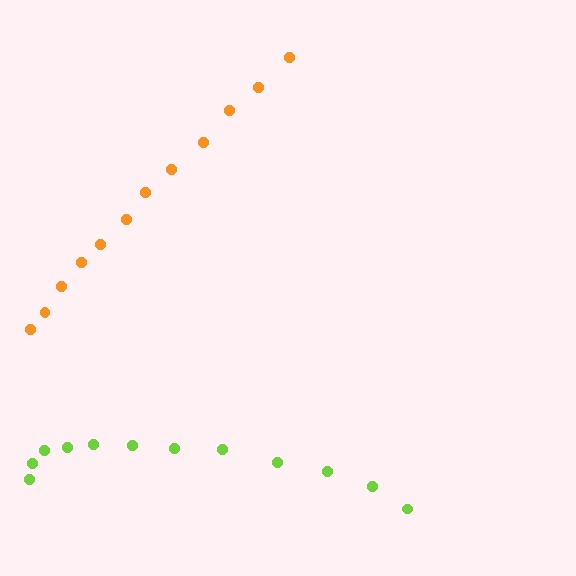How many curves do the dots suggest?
There are 2 distinct paths.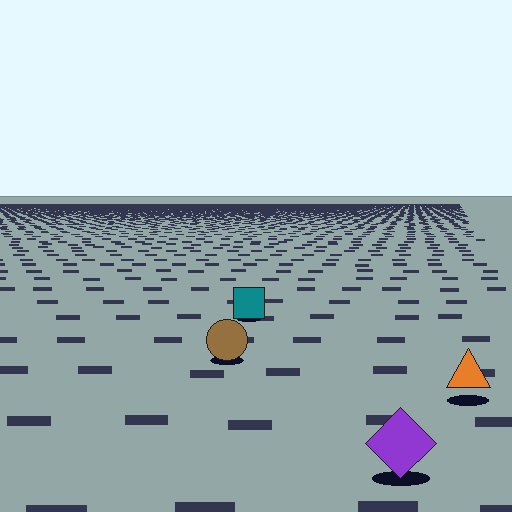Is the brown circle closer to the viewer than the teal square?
Yes. The brown circle is closer — you can tell from the texture gradient: the ground texture is coarser near it.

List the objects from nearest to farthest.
From nearest to farthest: the purple diamond, the orange triangle, the brown circle, the teal square.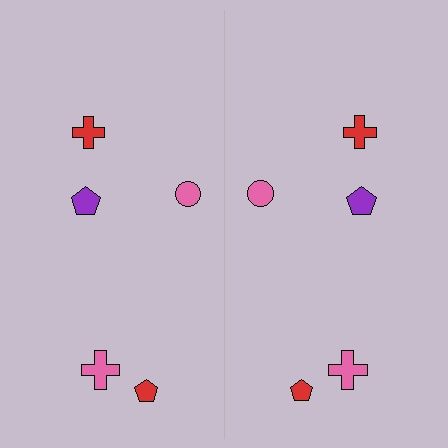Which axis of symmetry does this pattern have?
The pattern has a vertical axis of symmetry running through the center of the image.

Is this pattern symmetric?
Yes, this pattern has bilateral (reflection) symmetry.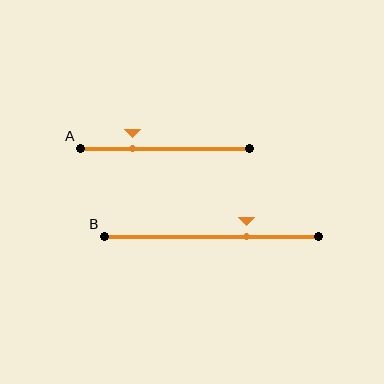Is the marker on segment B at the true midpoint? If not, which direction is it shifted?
No, the marker on segment B is shifted to the right by about 17% of the segment length.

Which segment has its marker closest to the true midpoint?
Segment B has its marker closest to the true midpoint.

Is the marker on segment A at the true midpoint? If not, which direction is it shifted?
No, the marker on segment A is shifted to the left by about 19% of the segment length.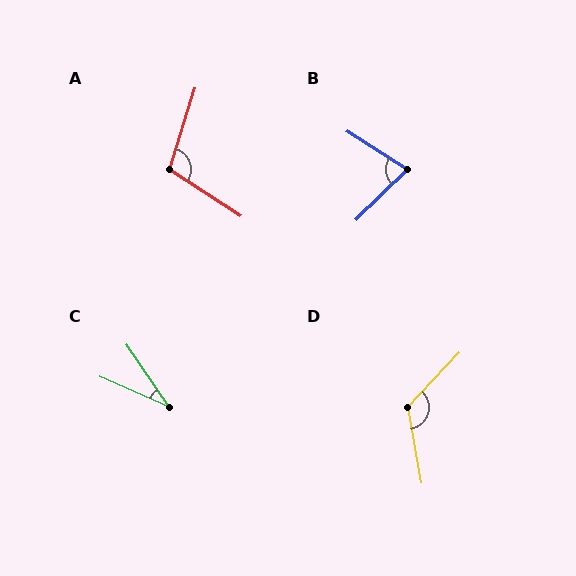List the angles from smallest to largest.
C (32°), B (76°), A (106°), D (127°).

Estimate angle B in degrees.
Approximately 76 degrees.